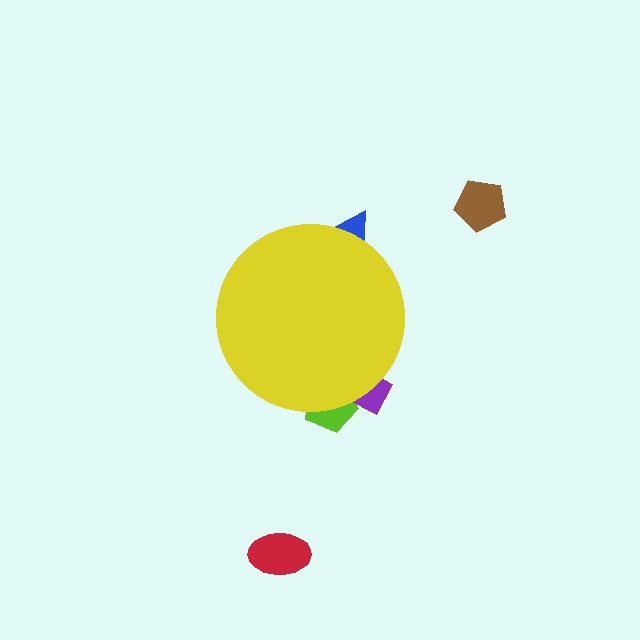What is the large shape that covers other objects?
A yellow circle.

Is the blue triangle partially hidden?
Yes, the blue triangle is partially hidden behind the yellow circle.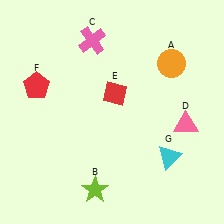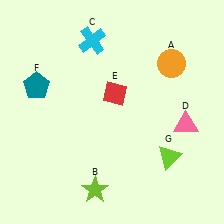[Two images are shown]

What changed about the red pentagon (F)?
In Image 1, F is red. In Image 2, it changed to teal.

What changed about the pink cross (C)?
In Image 1, C is pink. In Image 2, it changed to cyan.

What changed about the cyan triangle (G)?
In Image 1, G is cyan. In Image 2, it changed to lime.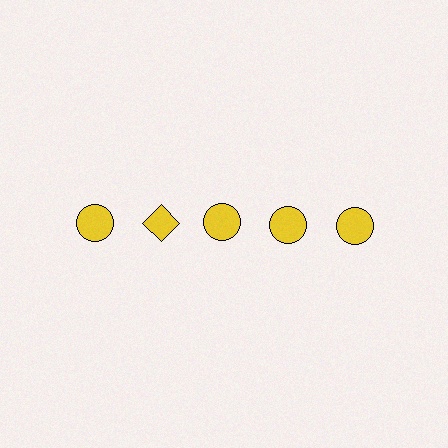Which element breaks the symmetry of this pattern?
The yellow diamond in the top row, second from left column breaks the symmetry. All other shapes are yellow circles.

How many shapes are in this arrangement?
There are 5 shapes arranged in a grid pattern.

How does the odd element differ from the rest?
It has a different shape: diamond instead of circle.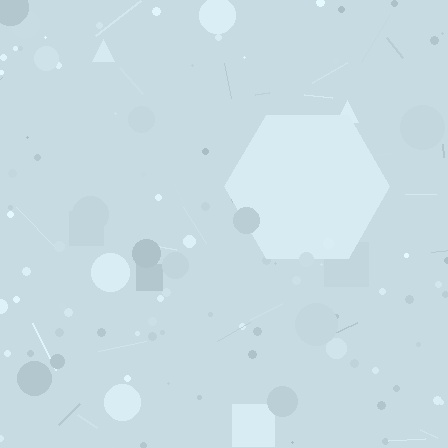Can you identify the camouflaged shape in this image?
The camouflaged shape is a hexagon.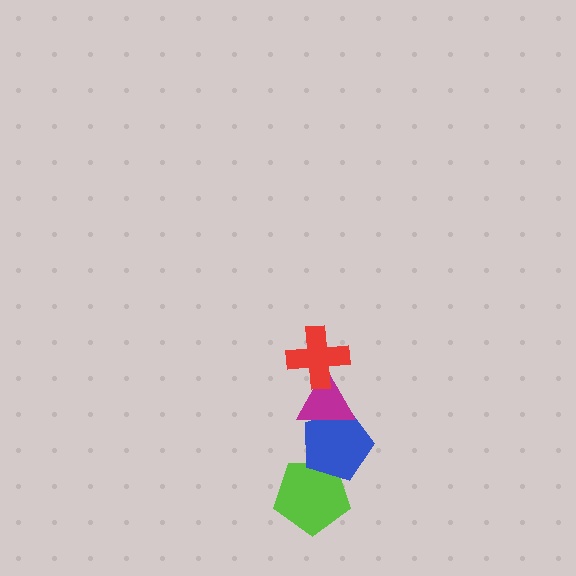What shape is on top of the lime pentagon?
The blue pentagon is on top of the lime pentagon.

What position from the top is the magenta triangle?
The magenta triangle is 2nd from the top.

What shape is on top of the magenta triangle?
The red cross is on top of the magenta triangle.